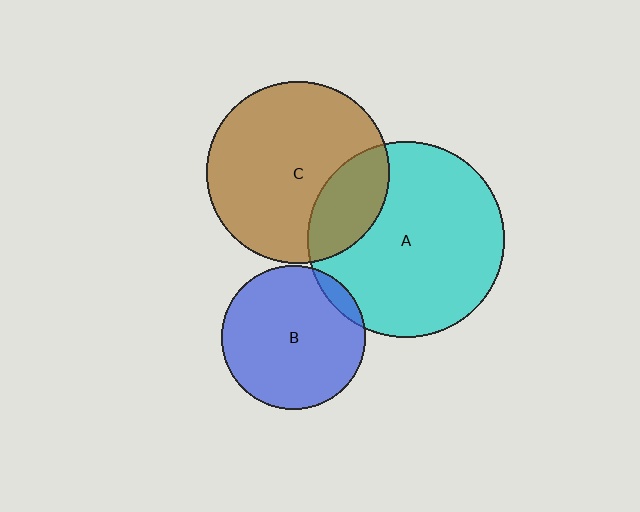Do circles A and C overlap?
Yes.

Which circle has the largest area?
Circle A (cyan).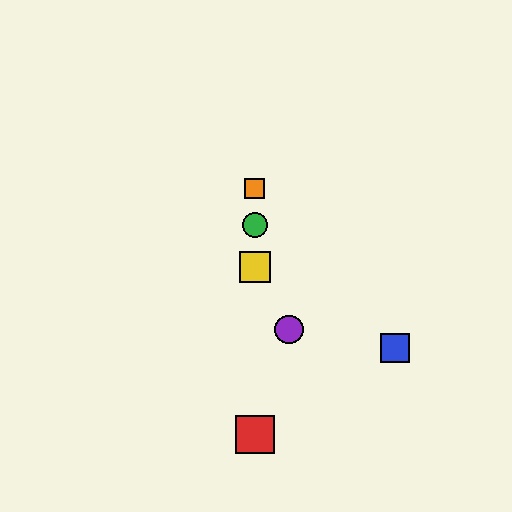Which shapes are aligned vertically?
The red square, the green circle, the yellow square, the orange square are aligned vertically.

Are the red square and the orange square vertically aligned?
Yes, both are at x≈255.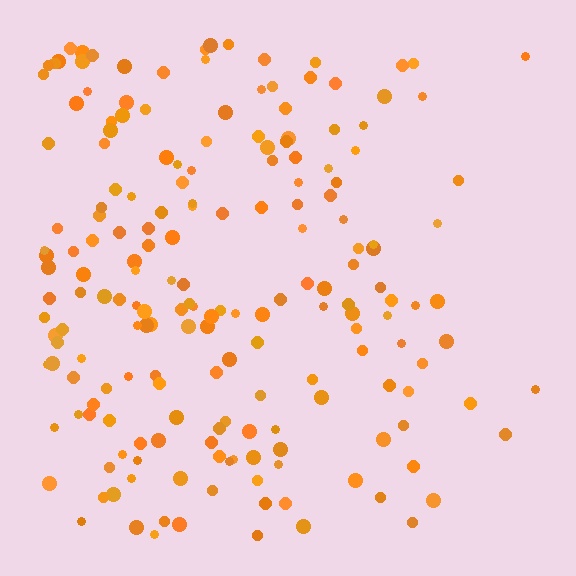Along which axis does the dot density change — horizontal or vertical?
Horizontal.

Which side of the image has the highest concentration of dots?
The left.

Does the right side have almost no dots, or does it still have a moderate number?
Still a moderate number, just noticeably fewer than the left.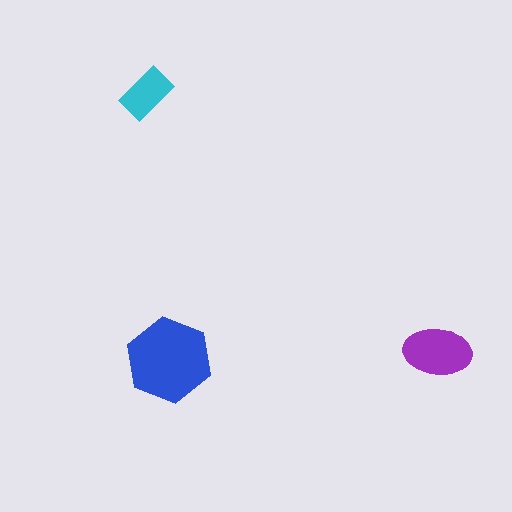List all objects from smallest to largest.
The cyan rectangle, the purple ellipse, the blue hexagon.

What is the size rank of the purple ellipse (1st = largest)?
2nd.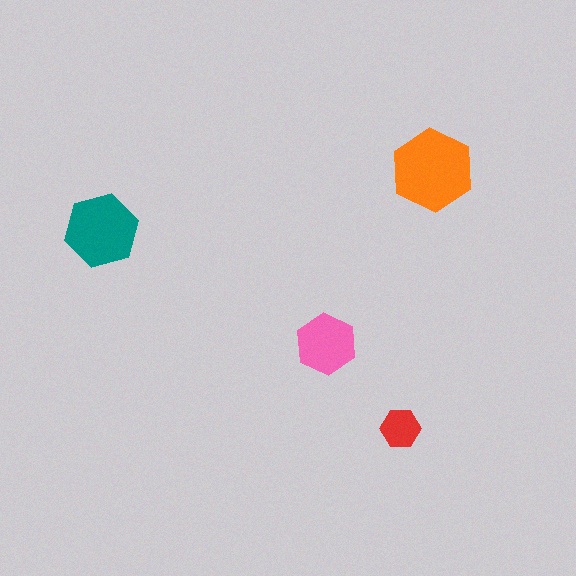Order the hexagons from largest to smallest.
the orange one, the teal one, the pink one, the red one.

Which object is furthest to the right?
The orange hexagon is rightmost.